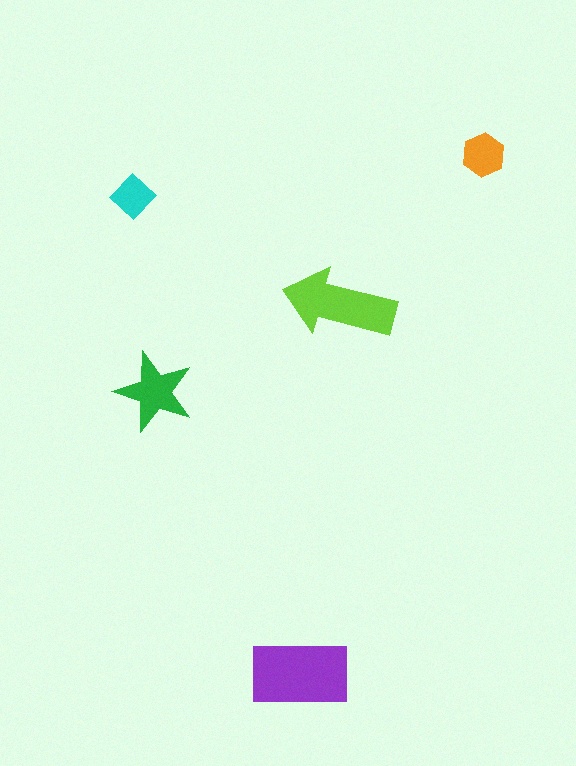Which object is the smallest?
The cyan diamond.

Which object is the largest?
The purple rectangle.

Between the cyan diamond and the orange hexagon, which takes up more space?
The orange hexagon.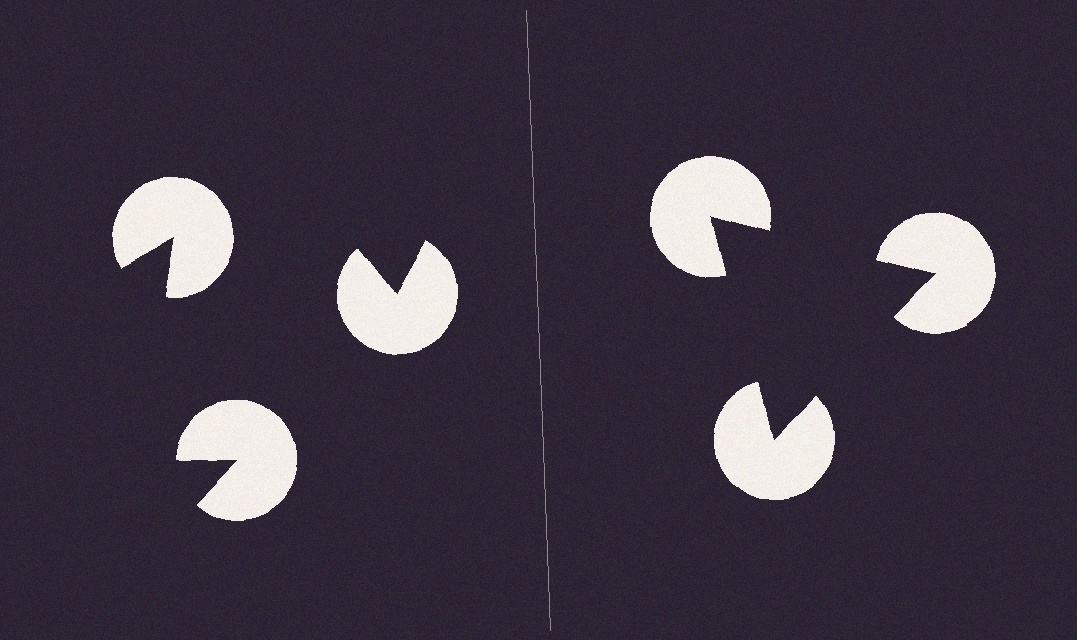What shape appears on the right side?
An illusory triangle.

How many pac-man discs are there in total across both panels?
6 — 3 on each side.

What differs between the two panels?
The pac-man discs are positioned identically on both sides; only the wedge orientations differ. On the right they align to a triangle; on the left they are misaligned.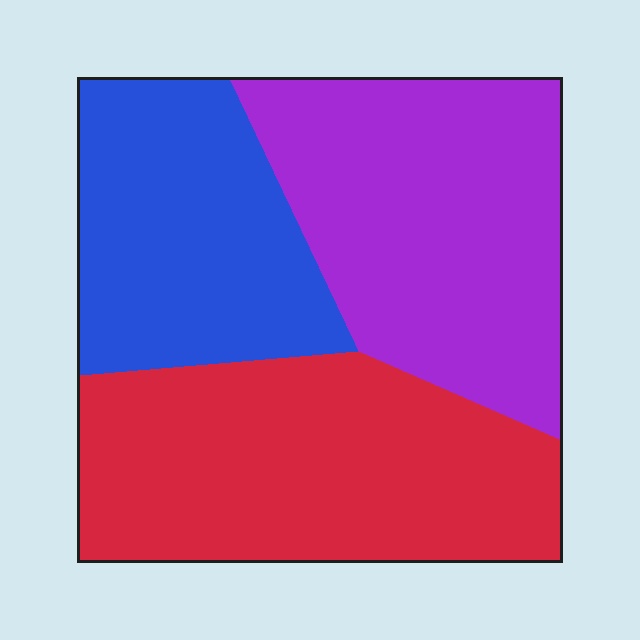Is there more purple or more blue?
Purple.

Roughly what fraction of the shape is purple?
Purple takes up about one third (1/3) of the shape.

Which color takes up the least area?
Blue, at roughly 25%.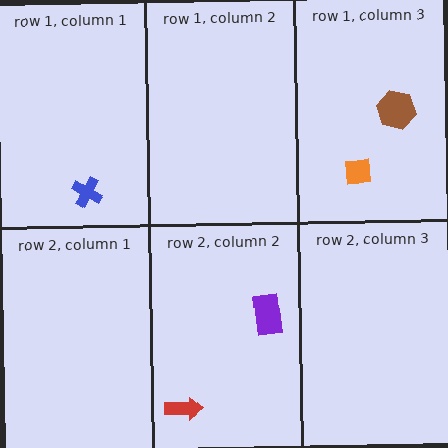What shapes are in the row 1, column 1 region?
The blue cross.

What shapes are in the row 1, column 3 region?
The orange square, the brown hexagon.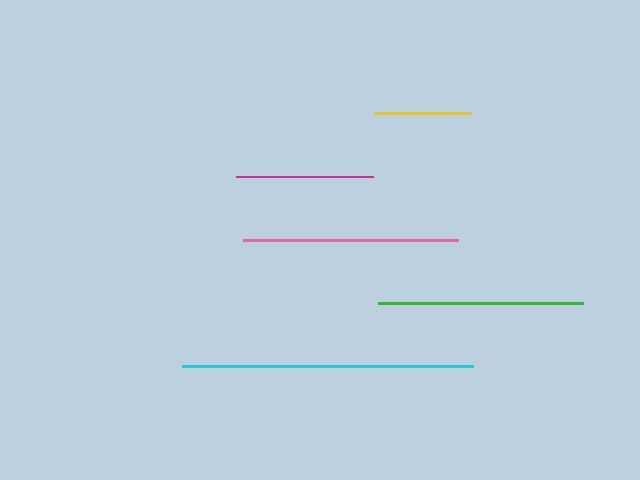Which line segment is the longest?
The cyan line is the longest at approximately 291 pixels.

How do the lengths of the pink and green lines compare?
The pink and green lines are approximately the same length.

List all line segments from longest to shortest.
From longest to shortest: cyan, pink, green, magenta, yellow.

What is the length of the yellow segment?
The yellow segment is approximately 97 pixels long.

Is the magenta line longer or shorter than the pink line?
The pink line is longer than the magenta line.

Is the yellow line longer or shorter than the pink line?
The pink line is longer than the yellow line.